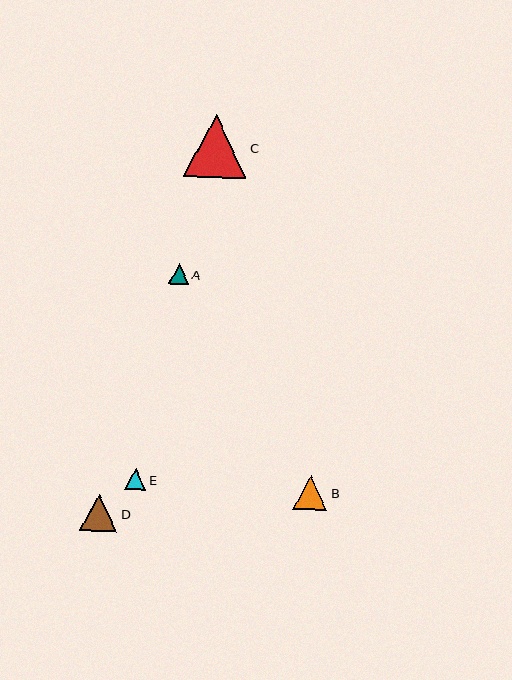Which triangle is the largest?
Triangle C is the largest with a size of approximately 63 pixels.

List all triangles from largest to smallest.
From largest to smallest: C, D, B, E, A.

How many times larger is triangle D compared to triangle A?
Triangle D is approximately 1.9 times the size of triangle A.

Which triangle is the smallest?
Triangle A is the smallest with a size of approximately 20 pixels.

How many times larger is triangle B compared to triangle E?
Triangle B is approximately 1.6 times the size of triangle E.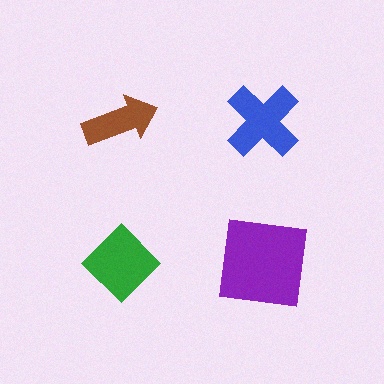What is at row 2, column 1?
A green diamond.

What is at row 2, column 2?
A purple square.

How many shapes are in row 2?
2 shapes.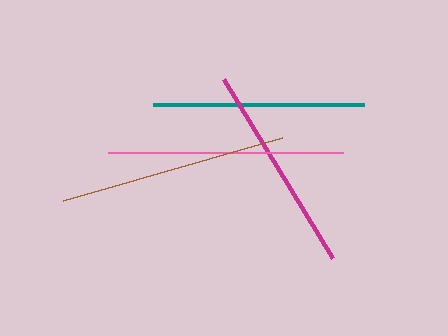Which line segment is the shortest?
The magenta line is the shortest at approximately 210 pixels.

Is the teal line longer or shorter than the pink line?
The pink line is longer than the teal line.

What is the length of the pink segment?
The pink segment is approximately 235 pixels long.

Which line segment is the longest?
The pink line is the longest at approximately 235 pixels.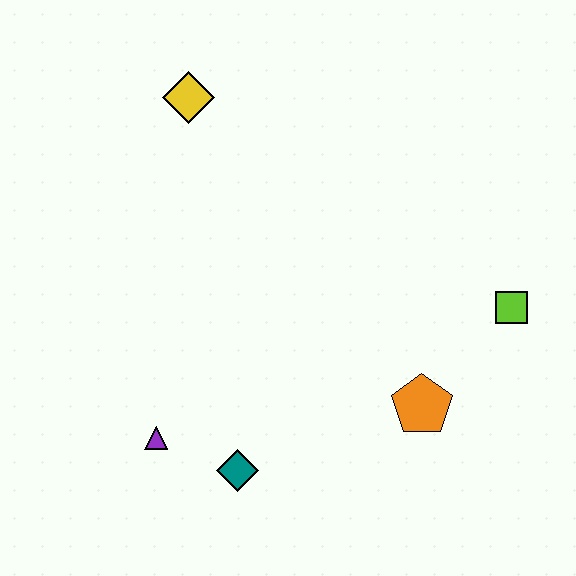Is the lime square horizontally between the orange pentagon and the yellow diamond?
No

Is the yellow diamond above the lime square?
Yes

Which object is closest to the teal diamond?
The purple triangle is closest to the teal diamond.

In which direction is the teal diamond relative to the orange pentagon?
The teal diamond is to the left of the orange pentagon.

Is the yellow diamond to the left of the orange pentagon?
Yes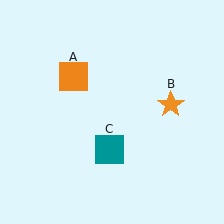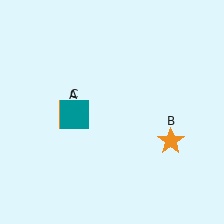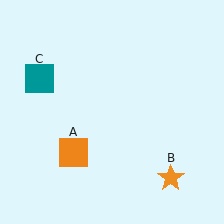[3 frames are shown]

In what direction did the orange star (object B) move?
The orange star (object B) moved down.